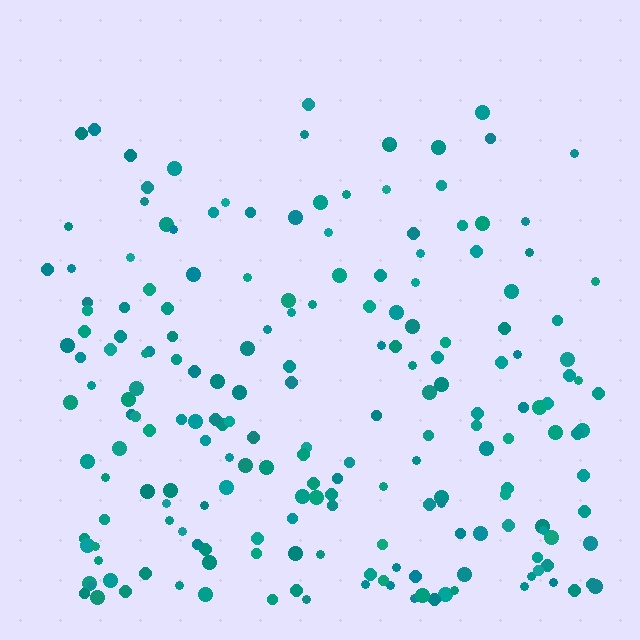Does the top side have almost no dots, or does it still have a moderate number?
Still a moderate number, just noticeably fewer than the bottom.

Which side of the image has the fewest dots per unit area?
The top.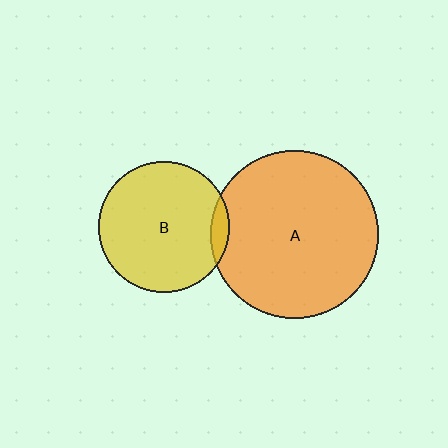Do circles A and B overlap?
Yes.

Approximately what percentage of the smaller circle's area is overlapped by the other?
Approximately 5%.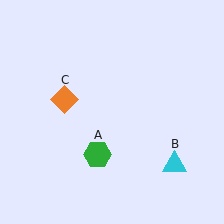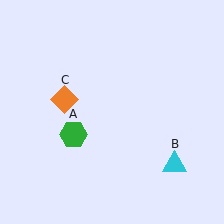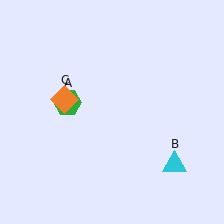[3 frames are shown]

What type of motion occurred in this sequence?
The green hexagon (object A) rotated clockwise around the center of the scene.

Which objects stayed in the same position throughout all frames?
Cyan triangle (object B) and orange diamond (object C) remained stationary.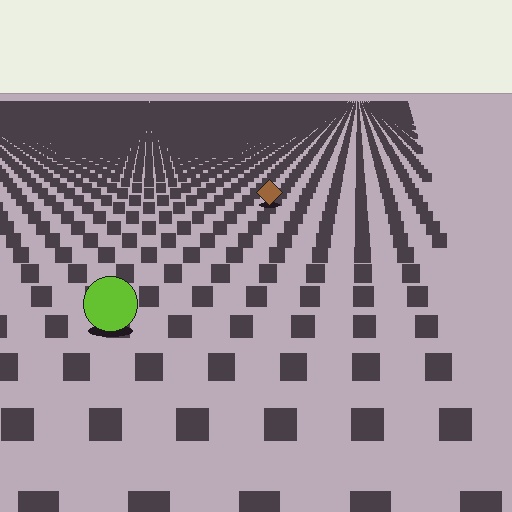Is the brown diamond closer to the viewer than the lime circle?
No. The lime circle is closer — you can tell from the texture gradient: the ground texture is coarser near it.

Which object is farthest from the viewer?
The brown diamond is farthest from the viewer. It appears smaller and the ground texture around it is denser.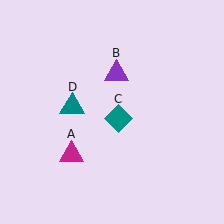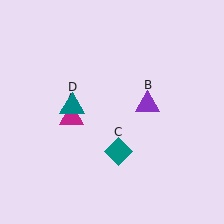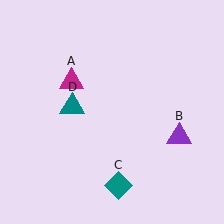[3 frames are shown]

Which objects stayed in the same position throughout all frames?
Teal triangle (object D) remained stationary.